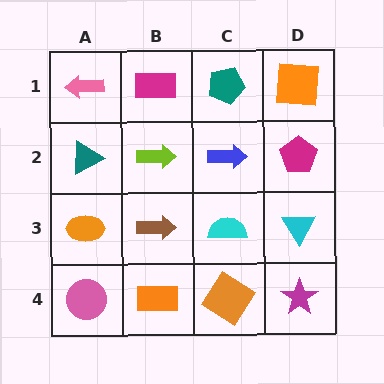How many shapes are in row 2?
4 shapes.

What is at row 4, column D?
A magenta star.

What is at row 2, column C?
A blue arrow.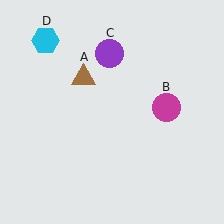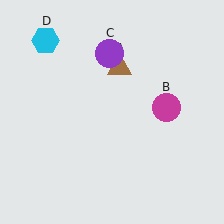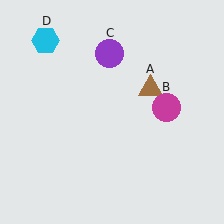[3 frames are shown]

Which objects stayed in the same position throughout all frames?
Magenta circle (object B) and purple circle (object C) and cyan hexagon (object D) remained stationary.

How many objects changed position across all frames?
1 object changed position: brown triangle (object A).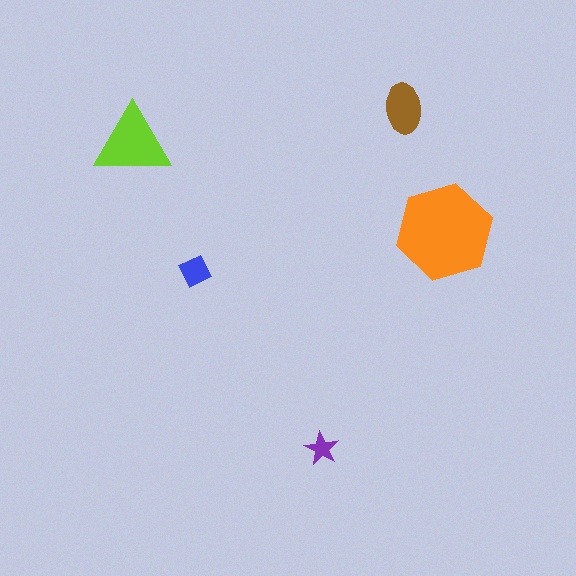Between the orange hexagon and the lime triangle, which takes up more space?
The orange hexagon.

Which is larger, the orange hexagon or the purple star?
The orange hexagon.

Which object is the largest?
The orange hexagon.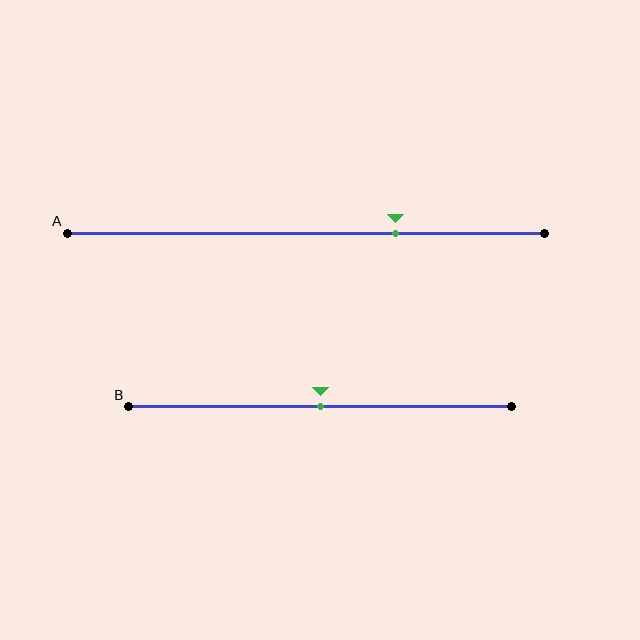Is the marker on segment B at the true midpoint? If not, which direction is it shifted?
Yes, the marker on segment B is at the true midpoint.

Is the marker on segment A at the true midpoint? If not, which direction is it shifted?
No, the marker on segment A is shifted to the right by about 19% of the segment length.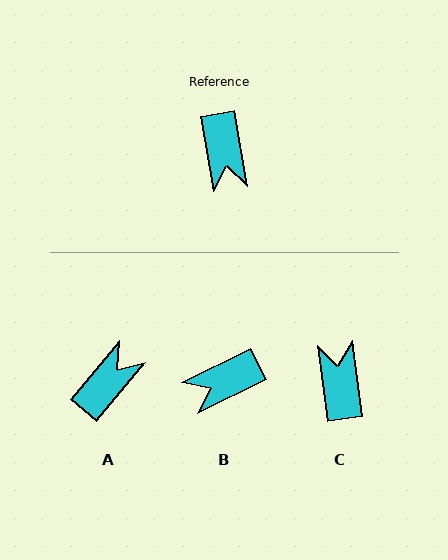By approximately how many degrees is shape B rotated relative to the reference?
Approximately 73 degrees clockwise.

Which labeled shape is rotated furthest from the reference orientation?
C, about 178 degrees away.